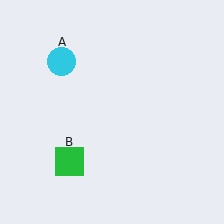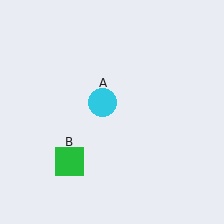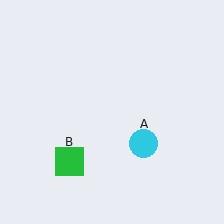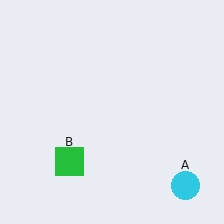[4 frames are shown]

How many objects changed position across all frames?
1 object changed position: cyan circle (object A).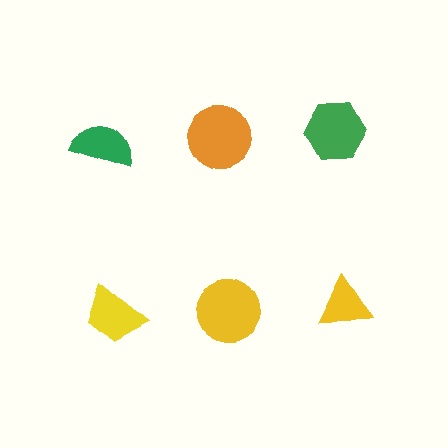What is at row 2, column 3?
A yellow triangle.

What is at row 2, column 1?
A yellow trapezoid.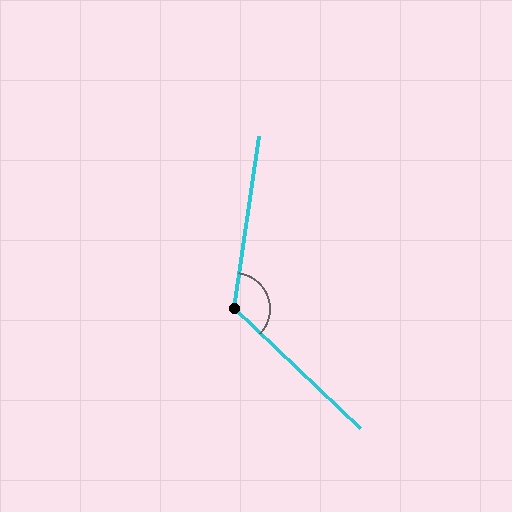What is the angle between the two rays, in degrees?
Approximately 125 degrees.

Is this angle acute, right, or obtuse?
It is obtuse.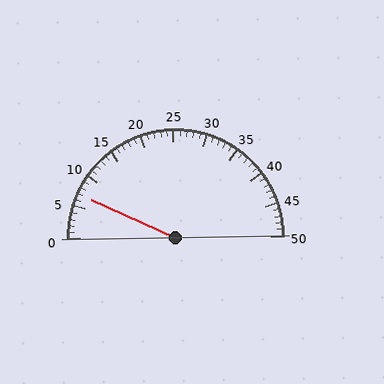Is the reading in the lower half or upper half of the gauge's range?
The reading is in the lower half of the range (0 to 50).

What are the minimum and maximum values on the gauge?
The gauge ranges from 0 to 50.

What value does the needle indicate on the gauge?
The needle indicates approximately 7.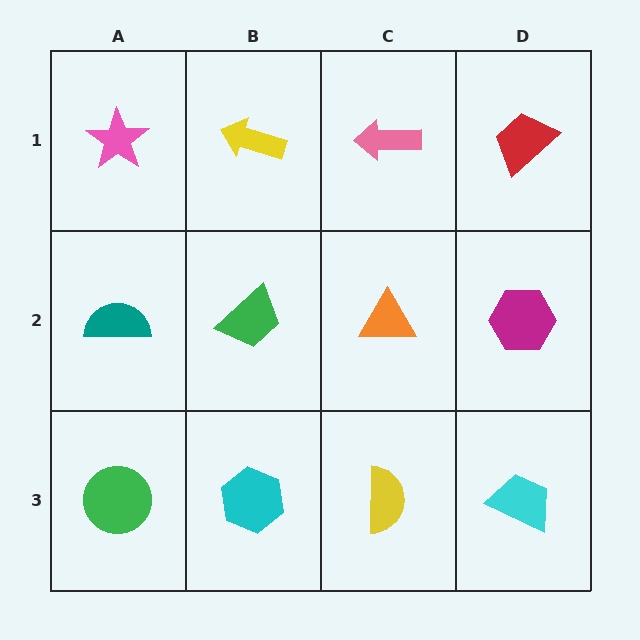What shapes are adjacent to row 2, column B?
A yellow arrow (row 1, column B), a cyan hexagon (row 3, column B), a teal semicircle (row 2, column A), an orange triangle (row 2, column C).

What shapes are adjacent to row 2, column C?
A pink arrow (row 1, column C), a yellow semicircle (row 3, column C), a green trapezoid (row 2, column B), a magenta hexagon (row 2, column D).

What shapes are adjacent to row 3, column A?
A teal semicircle (row 2, column A), a cyan hexagon (row 3, column B).